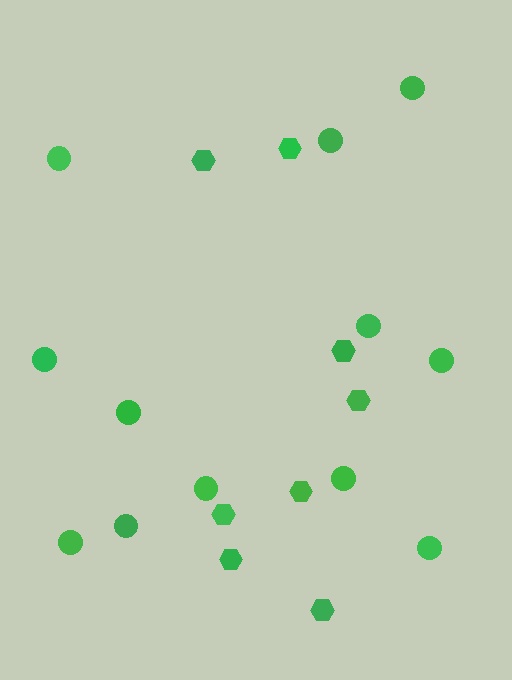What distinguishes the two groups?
There are 2 groups: one group of hexagons (8) and one group of circles (12).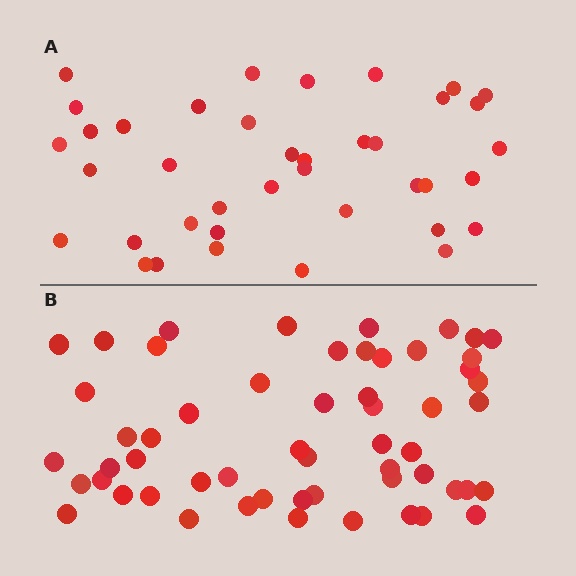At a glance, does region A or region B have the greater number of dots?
Region B (the bottom region) has more dots.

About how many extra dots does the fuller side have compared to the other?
Region B has approximately 15 more dots than region A.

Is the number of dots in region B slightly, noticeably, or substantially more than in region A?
Region B has noticeably more, but not dramatically so. The ratio is roughly 1.4 to 1.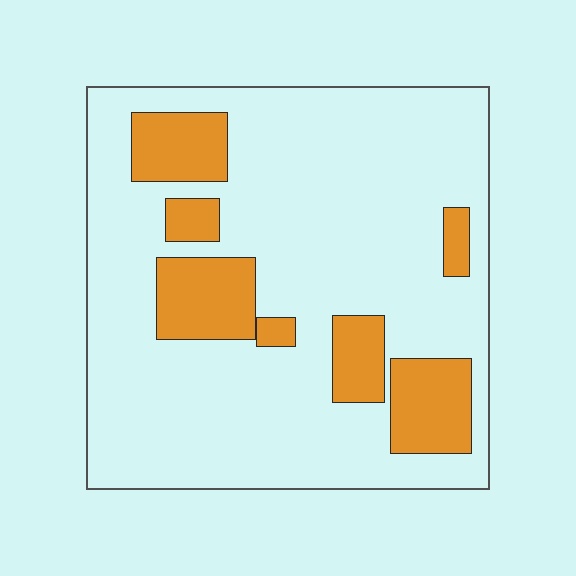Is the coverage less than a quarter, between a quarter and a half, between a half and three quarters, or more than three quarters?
Less than a quarter.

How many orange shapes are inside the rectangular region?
7.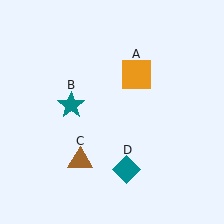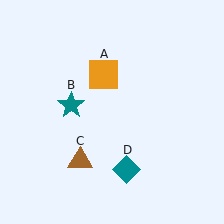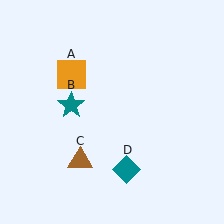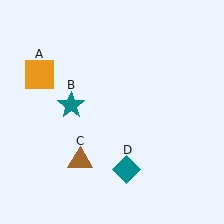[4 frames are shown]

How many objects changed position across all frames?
1 object changed position: orange square (object A).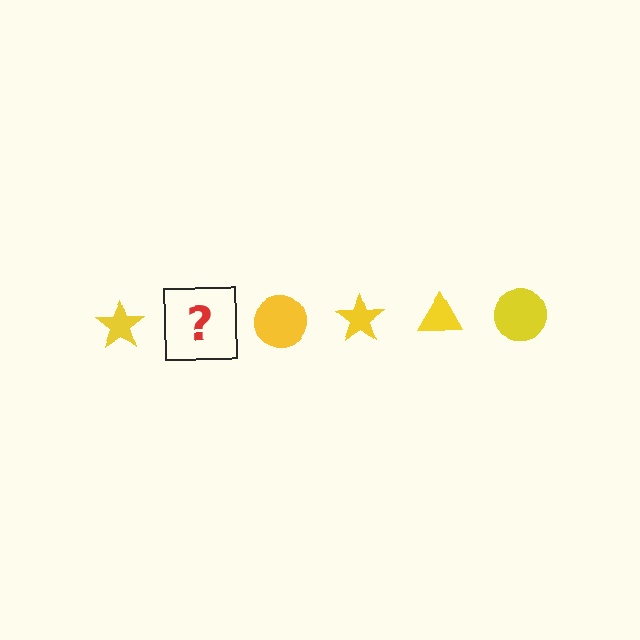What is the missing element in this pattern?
The missing element is a yellow triangle.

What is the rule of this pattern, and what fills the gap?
The rule is that the pattern cycles through star, triangle, circle shapes in yellow. The gap should be filled with a yellow triangle.